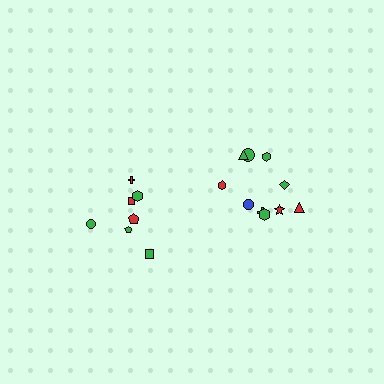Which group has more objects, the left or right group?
The right group.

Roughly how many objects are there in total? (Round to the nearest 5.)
Roughly 15 objects in total.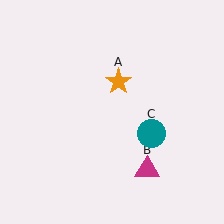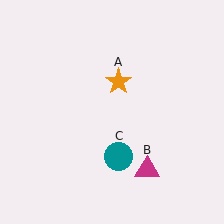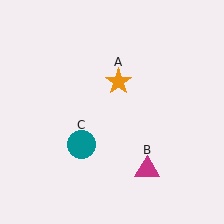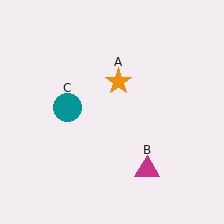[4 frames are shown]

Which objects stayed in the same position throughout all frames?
Orange star (object A) and magenta triangle (object B) remained stationary.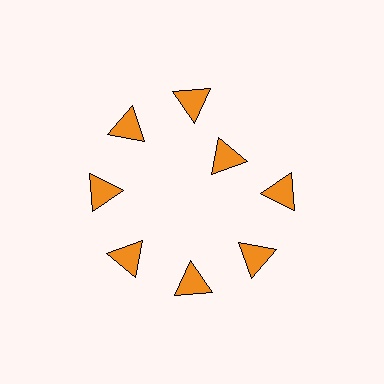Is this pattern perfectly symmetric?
No. The 8 orange triangles are arranged in a ring, but one element near the 2 o'clock position is pulled inward toward the center, breaking the 8-fold rotational symmetry.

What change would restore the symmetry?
The symmetry would be restored by moving it outward, back onto the ring so that all 8 triangles sit at equal angles and equal distance from the center.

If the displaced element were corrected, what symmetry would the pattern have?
It would have 8-fold rotational symmetry — the pattern would map onto itself every 45 degrees.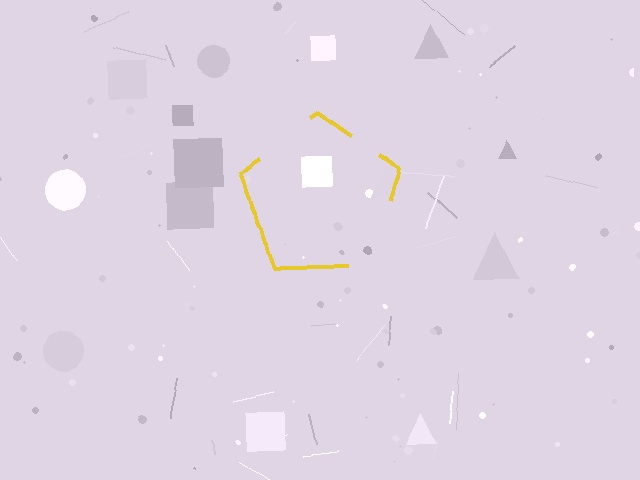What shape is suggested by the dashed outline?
The dashed outline suggests a pentagon.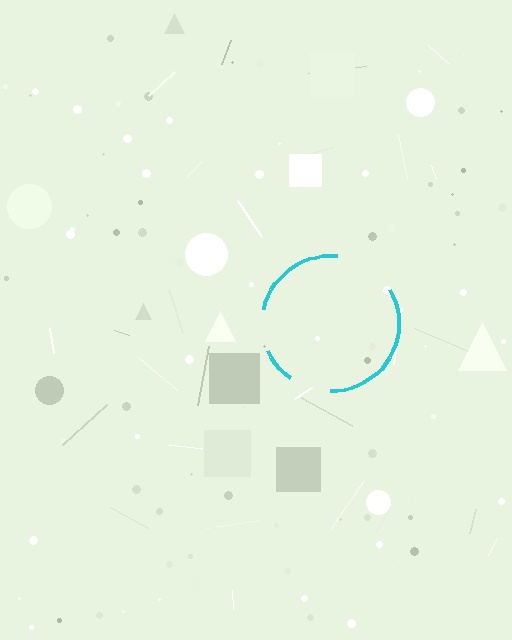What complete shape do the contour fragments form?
The contour fragments form a circle.